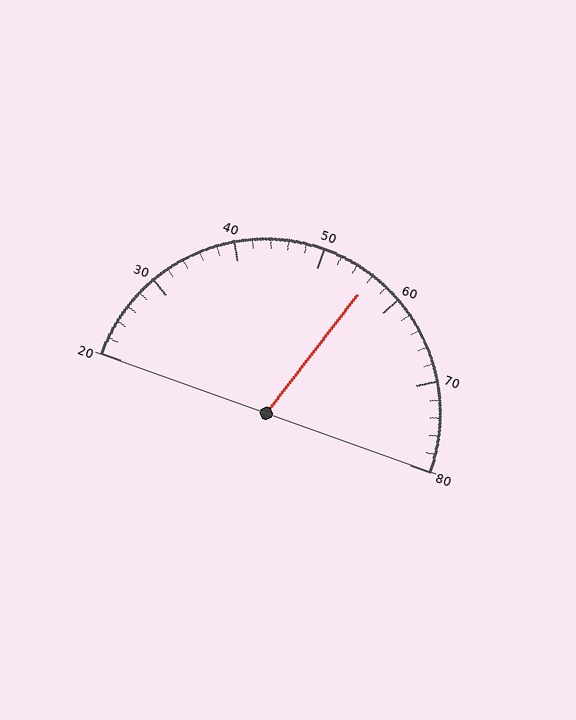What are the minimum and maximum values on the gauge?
The gauge ranges from 20 to 80.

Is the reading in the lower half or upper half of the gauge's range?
The reading is in the upper half of the range (20 to 80).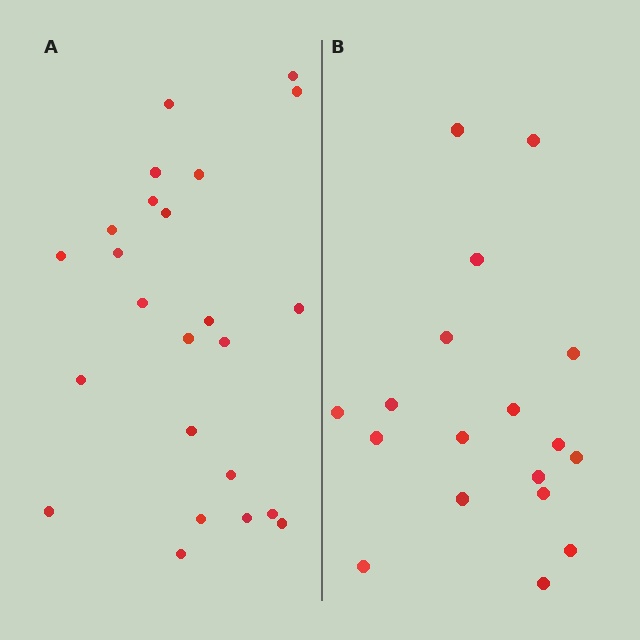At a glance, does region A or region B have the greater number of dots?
Region A (the left region) has more dots.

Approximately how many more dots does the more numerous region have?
Region A has about 6 more dots than region B.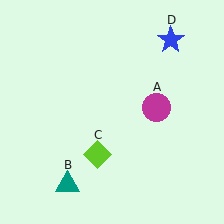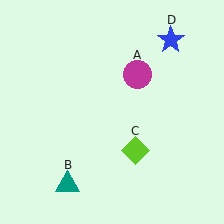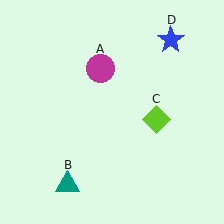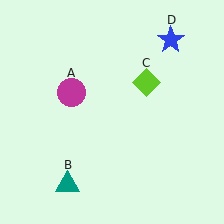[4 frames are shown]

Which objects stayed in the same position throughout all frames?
Teal triangle (object B) and blue star (object D) remained stationary.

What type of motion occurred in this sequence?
The magenta circle (object A), lime diamond (object C) rotated counterclockwise around the center of the scene.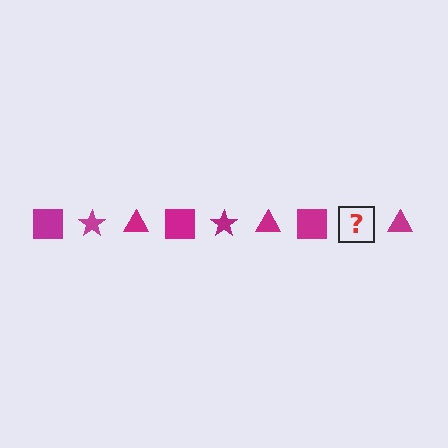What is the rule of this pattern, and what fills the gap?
The rule is that the pattern cycles through square, star, triangle shapes in magenta. The gap should be filled with a magenta star.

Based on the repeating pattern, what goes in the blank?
The blank should be a magenta star.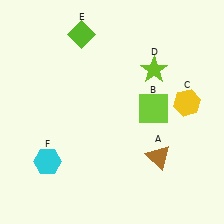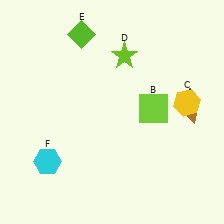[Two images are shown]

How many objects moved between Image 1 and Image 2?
2 objects moved between the two images.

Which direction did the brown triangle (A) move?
The brown triangle (A) moved up.